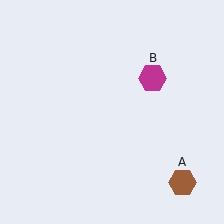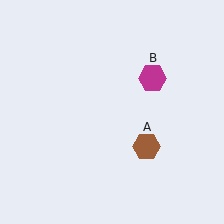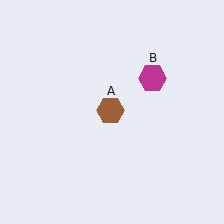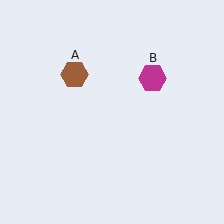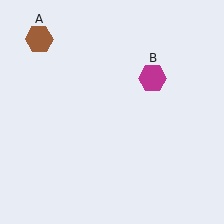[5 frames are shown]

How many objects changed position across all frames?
1 object changed position: brown hexagon (object A).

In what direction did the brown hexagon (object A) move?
The brown hexagon (object A) moved up and to the left.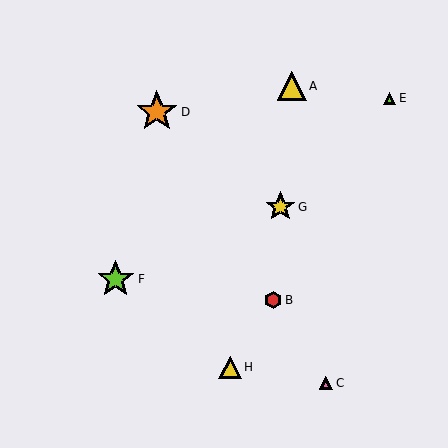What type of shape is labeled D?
Shape D is an orange star.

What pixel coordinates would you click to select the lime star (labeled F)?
Click at (116, 279) to select the lime star F.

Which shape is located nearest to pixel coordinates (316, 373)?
The pink triangle (labeled C) at (326, 383) is nearest to that location.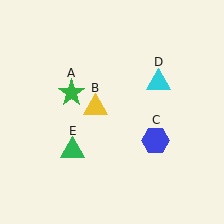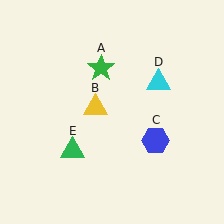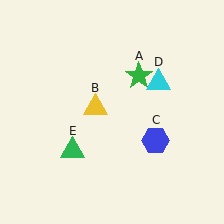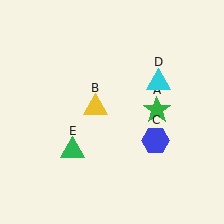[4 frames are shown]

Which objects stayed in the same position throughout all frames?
Yellow triangle (object B) and blue hexagon (object C) and cyan triangle (object D) and green triangle (object E) remained stationary.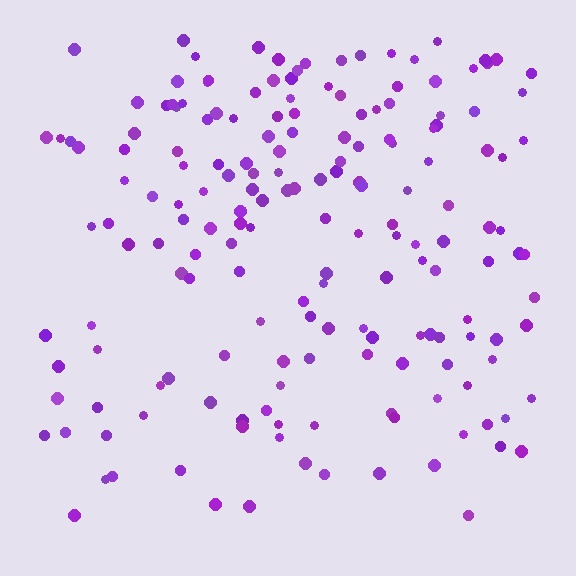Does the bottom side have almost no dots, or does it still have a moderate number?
Still a moderate number, just noticeably fewer than the top.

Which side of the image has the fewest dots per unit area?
The bottom.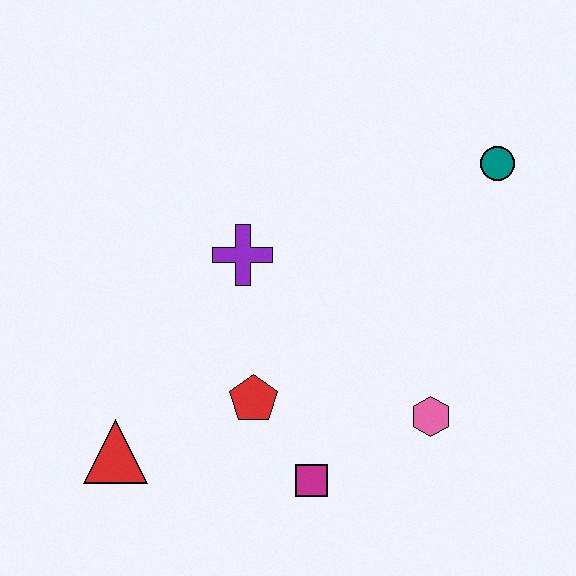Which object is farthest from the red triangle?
The teal circle is farthest from the red triangle.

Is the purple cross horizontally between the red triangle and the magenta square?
Yes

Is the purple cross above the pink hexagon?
Yes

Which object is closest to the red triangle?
The red pentagon is closest to the red triangle.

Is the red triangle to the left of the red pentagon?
Yes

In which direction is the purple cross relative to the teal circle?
The purple cross is to the left of the teal circle.